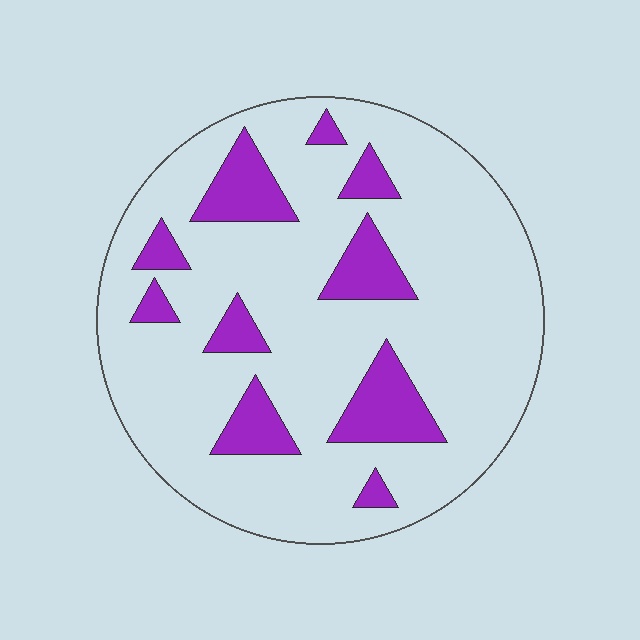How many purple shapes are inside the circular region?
10.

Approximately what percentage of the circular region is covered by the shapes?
Approximately 20%.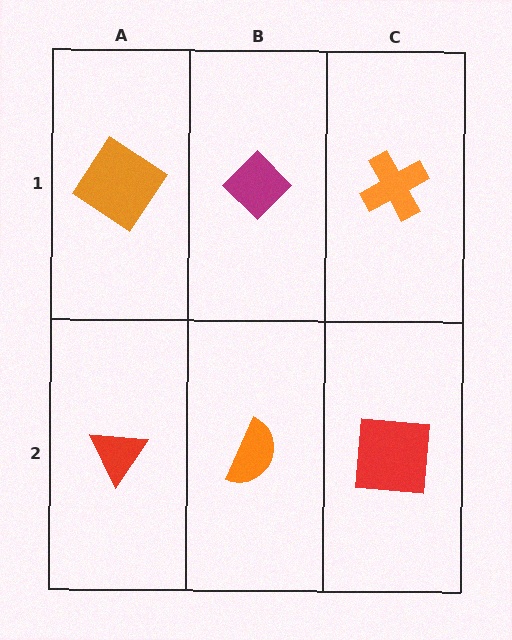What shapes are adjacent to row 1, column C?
A red square (row 2, column C), a magenta diamond (row 1, column B).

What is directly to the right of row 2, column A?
An orange semicircle.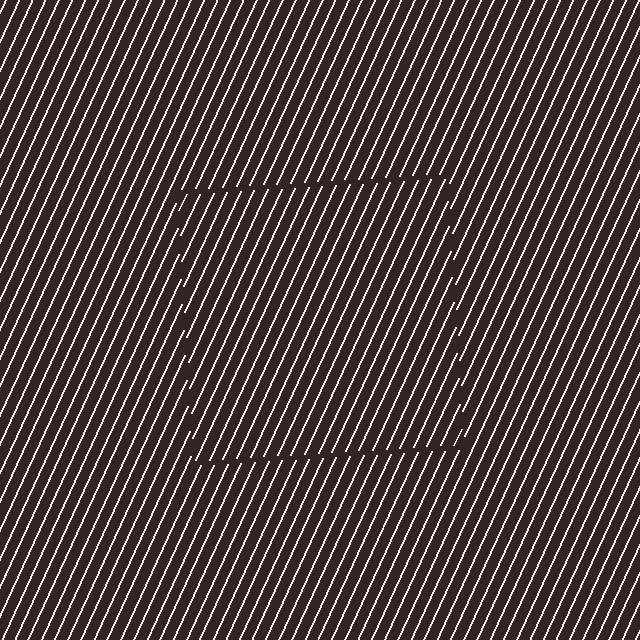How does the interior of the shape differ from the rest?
The interior of the shape contains the same grating, shifted by half a period — the contour is defined by the phase discontinuity where line-ends from the inner and outer gratings abut.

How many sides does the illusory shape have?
4 sides — the line-ends trace a square.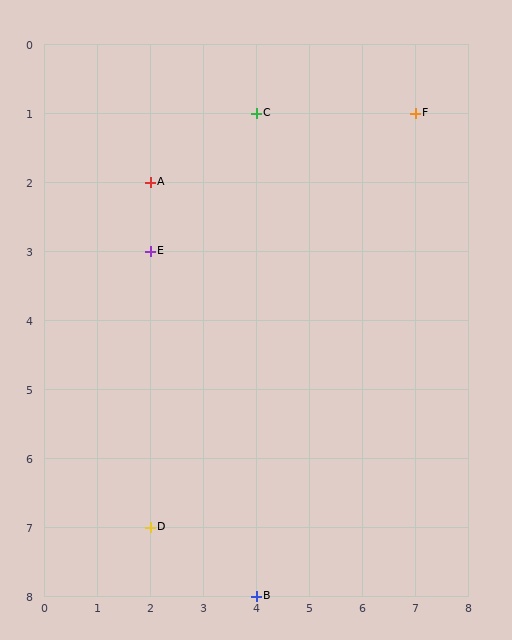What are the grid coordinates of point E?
Point E is at grid coordinates (2, 3).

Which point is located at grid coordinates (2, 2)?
Point A is at (2, 2).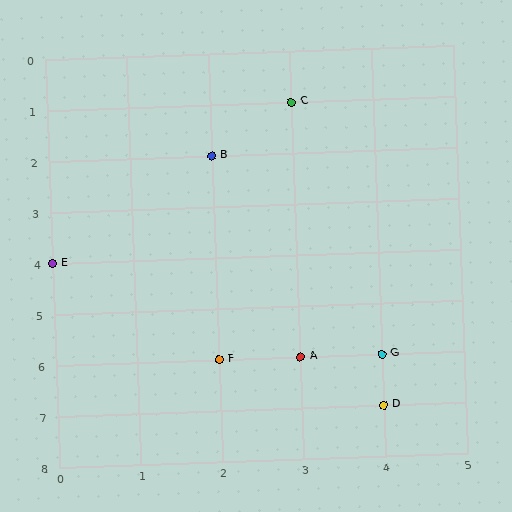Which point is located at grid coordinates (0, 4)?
Point E is at (0, 4).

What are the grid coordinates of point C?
Point C is at grid coordinates (3, 1).